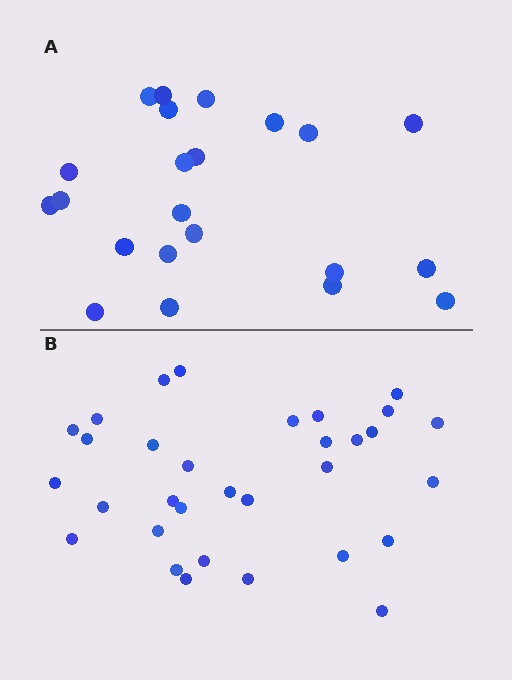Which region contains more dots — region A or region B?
Region B (the bottom region) has more dots.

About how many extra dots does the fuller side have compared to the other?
Region B has roughly 10 or so more dots than region A.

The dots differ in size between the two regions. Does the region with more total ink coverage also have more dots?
No. Region A has more total ink coverage because its dots are larger, but region B actually contains more individual dots. Total area can be misleading — the number of items is what matters here.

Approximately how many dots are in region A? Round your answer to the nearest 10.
About 20 dots. (The exact count is 22, which rounds to 20.)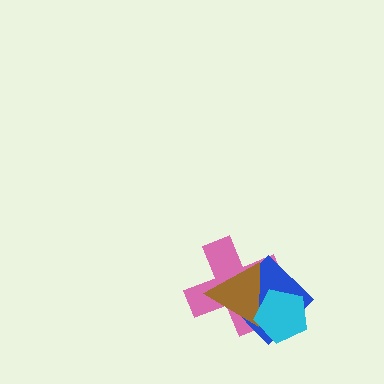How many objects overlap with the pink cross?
3 objects overlap with the pink cross.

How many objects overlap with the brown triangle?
3 objects overlap with the brown triangle.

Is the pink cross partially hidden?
Yes, it is partially covered by another shape.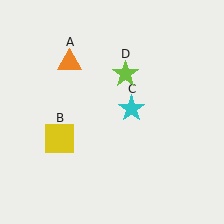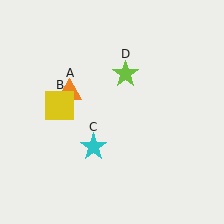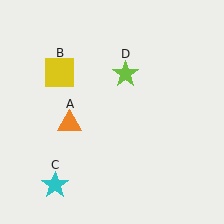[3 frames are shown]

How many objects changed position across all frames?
3 objects changed position: orange triangle (object A), yellow square (object B), cyan star (object C).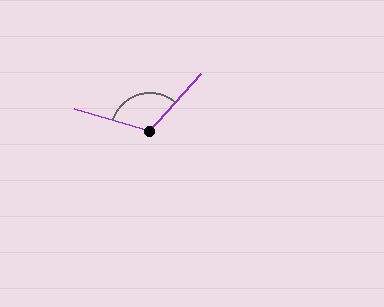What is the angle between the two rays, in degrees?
Approximately 115 degrees.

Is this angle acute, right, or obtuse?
It is obtuse.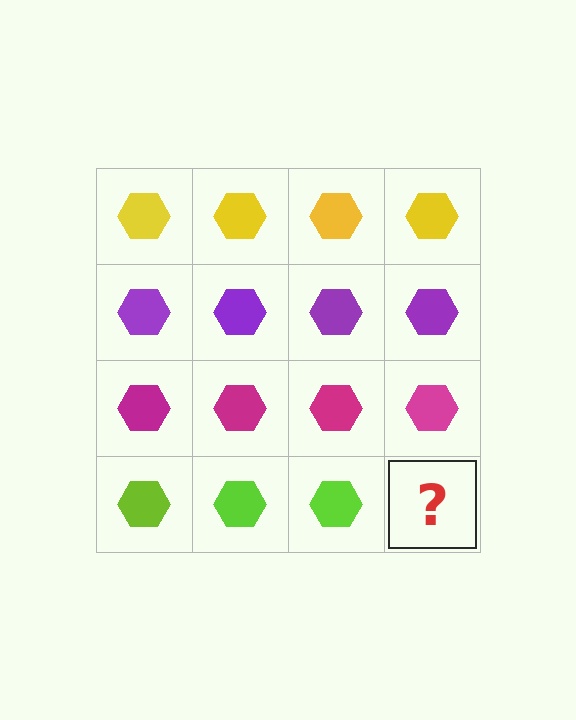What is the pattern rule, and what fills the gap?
The rule is that each row has a consistent color. The gap should be filled with a lime hexagon.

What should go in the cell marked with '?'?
The missing cell should contain a lime hexagon.